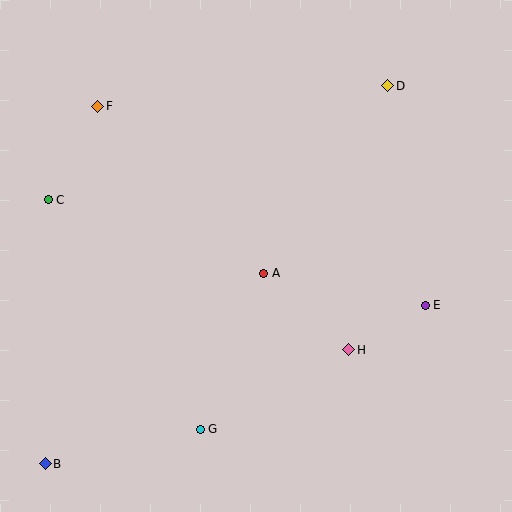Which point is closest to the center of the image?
Point A at (264, 273) is closest to the center.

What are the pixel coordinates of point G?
Point G is at (200, 429).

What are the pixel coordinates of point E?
Point E is at (425, 305).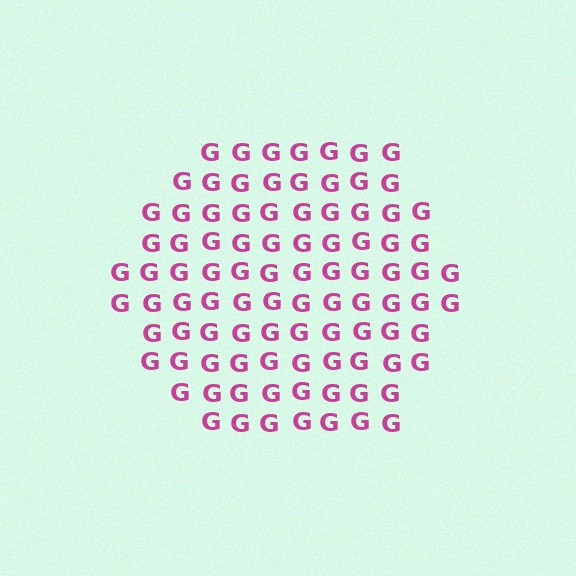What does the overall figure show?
The overall figure shows a hexagon.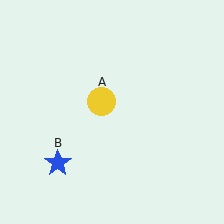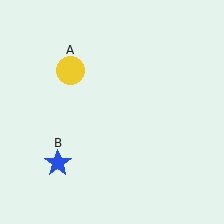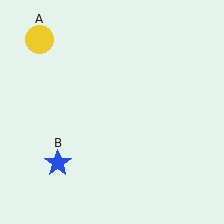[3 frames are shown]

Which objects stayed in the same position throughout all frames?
Blue star (object B) remained stationary.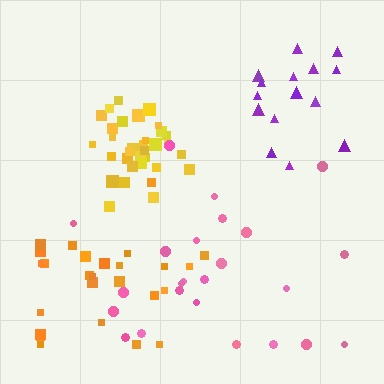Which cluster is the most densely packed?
Yellow.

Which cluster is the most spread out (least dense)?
Pink.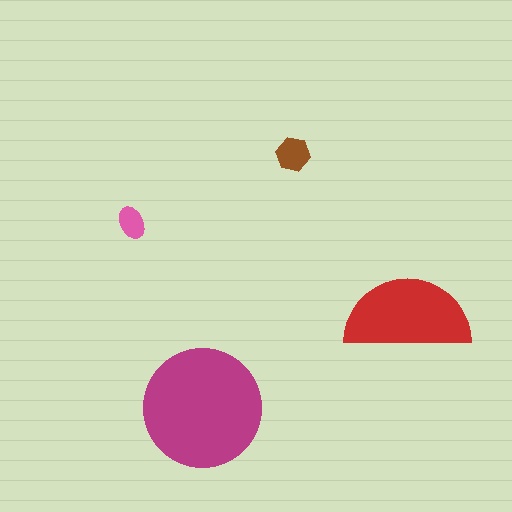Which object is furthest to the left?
The pink ellipse is leftmost.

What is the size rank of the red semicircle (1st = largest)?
2nd.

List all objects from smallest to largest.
The pink ellipse, the brown hexagon, the red semicircle, the magenta circle.